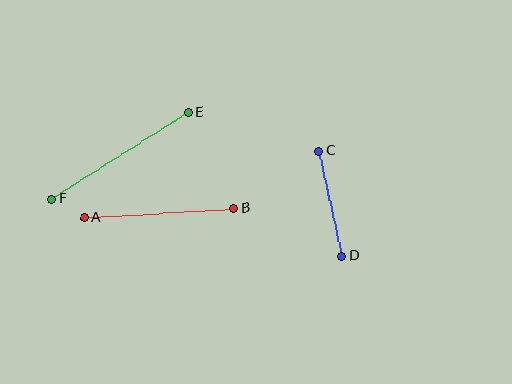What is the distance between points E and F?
The distance is approximately 162 pixels.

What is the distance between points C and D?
The distance is approximately 108 pixels.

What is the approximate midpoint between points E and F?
The midpoint is at approximately (120, 156) pixels.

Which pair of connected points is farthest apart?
Points E and F are farthest apart.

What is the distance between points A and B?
The distance is approximately 149 pixels.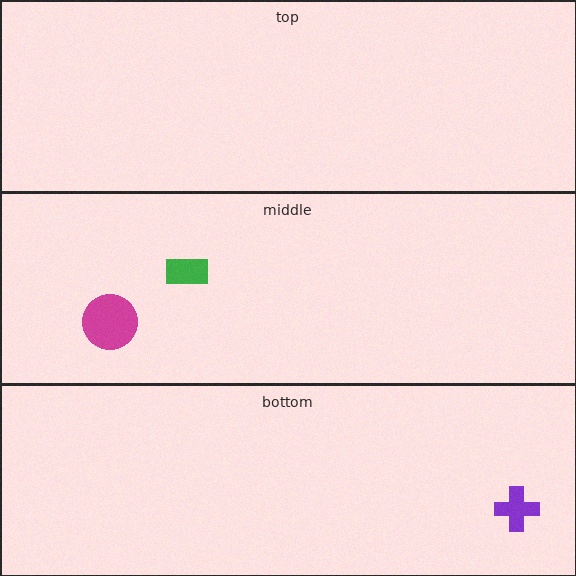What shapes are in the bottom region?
The purple cross.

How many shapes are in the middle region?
2.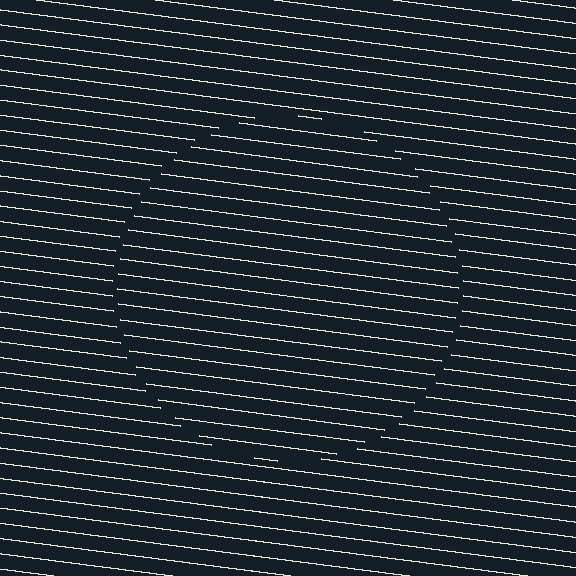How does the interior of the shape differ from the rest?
The interior of the shape contains the same grating, shifted by half a period — the contour is defined by the phase discontinuity where line-ends from the inner and outer gratings abut.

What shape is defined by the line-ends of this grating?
An illusory circle. The interior of the shape contains the same grating, shifted by half a period — the contour is defined by the phase discontinuity where line-ends from the inner and outer gratings abut.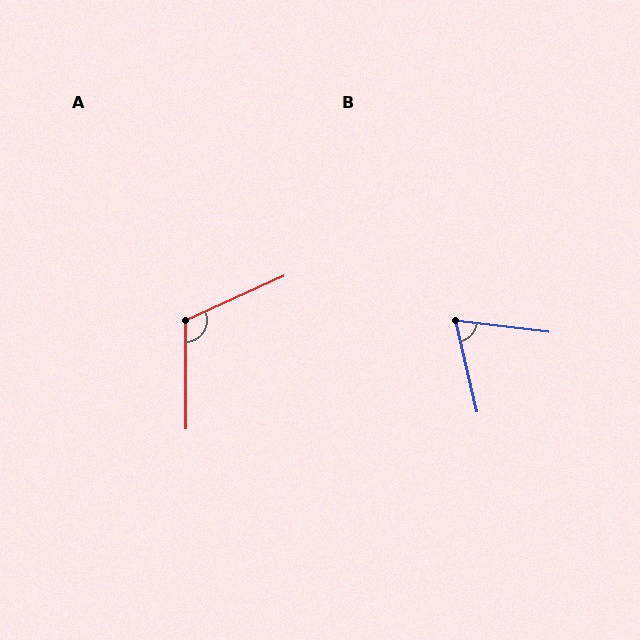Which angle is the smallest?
B, at approximately 69 degrees.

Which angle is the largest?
A, at approximately 114 degrees.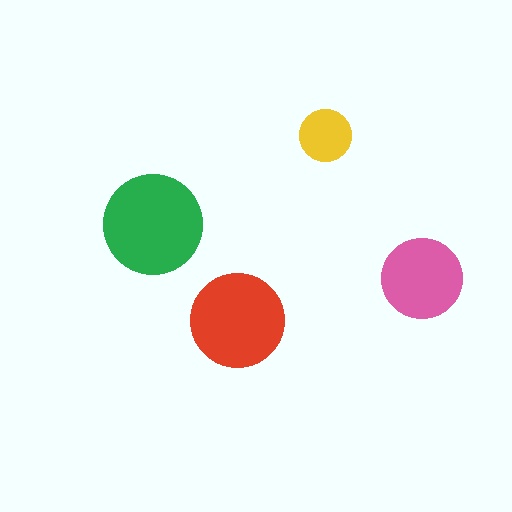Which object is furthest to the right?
The pink circle is rightmost.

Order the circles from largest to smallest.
the green one, the red one, the pink one, the yellow one.